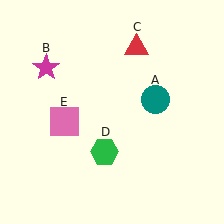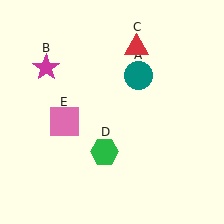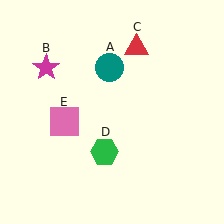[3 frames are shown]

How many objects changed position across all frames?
1 object changed position: teal circle (object A).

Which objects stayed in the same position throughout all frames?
Magenta star (object B) and red triangle (object C) and green hexagon (object D) and pink square (object E) remained stationary.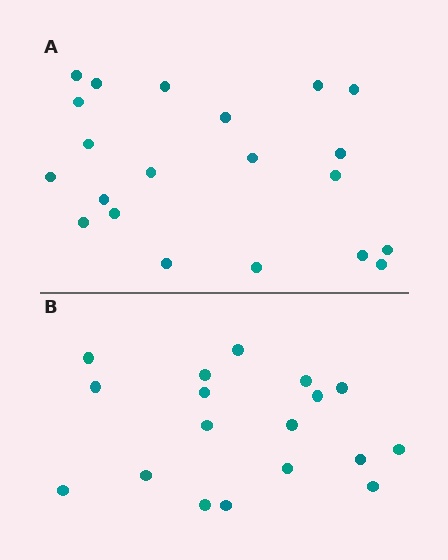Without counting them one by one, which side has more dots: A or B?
Region A (the top region) has more dots.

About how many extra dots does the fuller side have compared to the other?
Region A has just a few more — roughly 2 or 3 more dots than region B.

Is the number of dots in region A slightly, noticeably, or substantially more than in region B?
Region A has only slightly more — the two regions are fairly close. The ratio is roughly 1.2 to 1.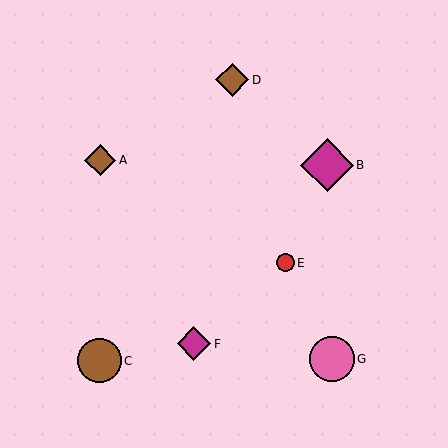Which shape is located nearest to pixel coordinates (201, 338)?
The magenta diamond (labeled F) at (194, 344) is nearest to that location.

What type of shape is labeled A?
Shape A is a brown diamond.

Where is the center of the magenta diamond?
The center of the magenta diamond is at (194, 344).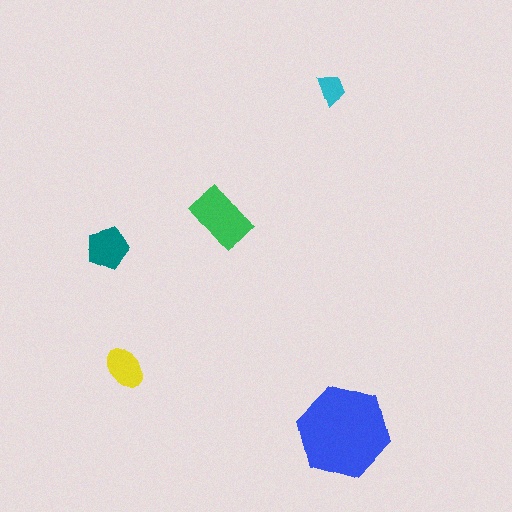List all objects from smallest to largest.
The cyan trapezoid, the yellow ellipse, the teal pentagon, the green rectangle, the blue hexagon.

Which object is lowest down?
The blue hexagon is bottommost.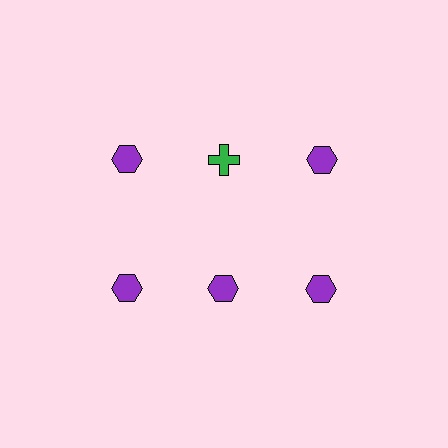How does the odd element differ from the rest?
It differs in both color (green instead of purple) and shape (cross instead of hexagon).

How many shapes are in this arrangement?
There are 6 shapes arranged in a grid pattern.